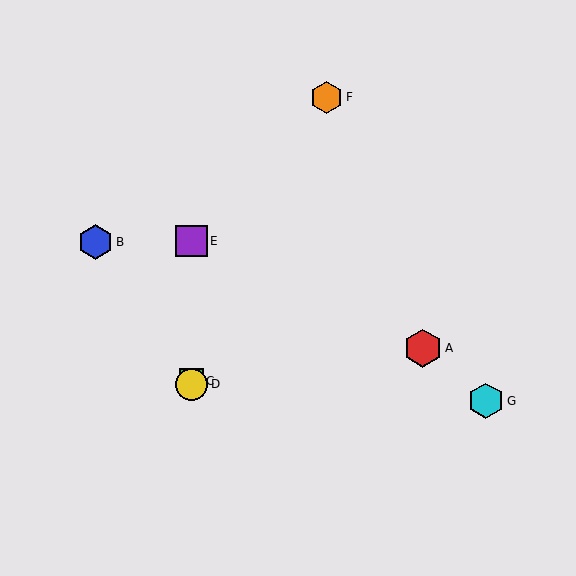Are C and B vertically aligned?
No, C is at x≈192 and B is at x≈96.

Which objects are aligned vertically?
Objects C, D, E are aligned vertically.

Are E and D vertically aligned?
Yes, both are at x≈192.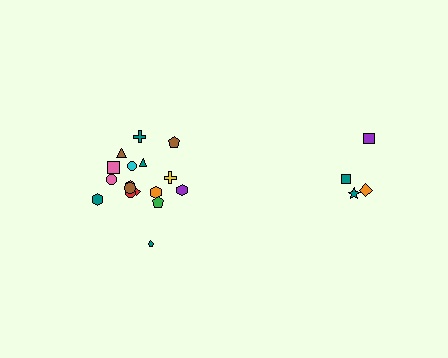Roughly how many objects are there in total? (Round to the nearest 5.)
Roughly 20 objects in total.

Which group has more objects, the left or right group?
The left group.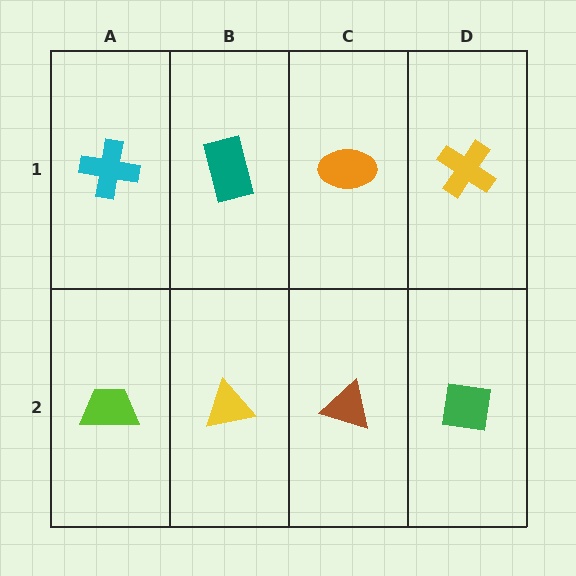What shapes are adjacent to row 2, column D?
A yellow cross (row 1, column D), a brown triangle (row 2, column C).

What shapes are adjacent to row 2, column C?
An orange ellipse (row 1, column C), a yellow triangle (row 2, column B), a green square (row 2, column D).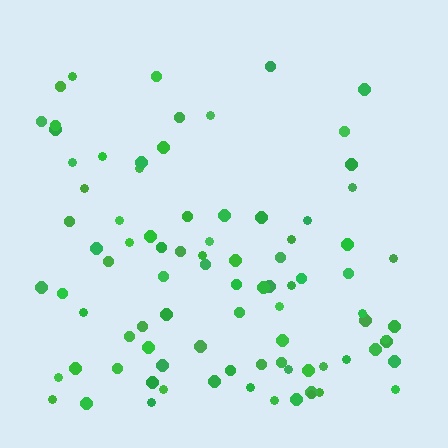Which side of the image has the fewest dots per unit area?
The top.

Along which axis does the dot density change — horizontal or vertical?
Vertical.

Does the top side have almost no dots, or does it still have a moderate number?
Still a moderate number, just noticeably fewer than the bottom.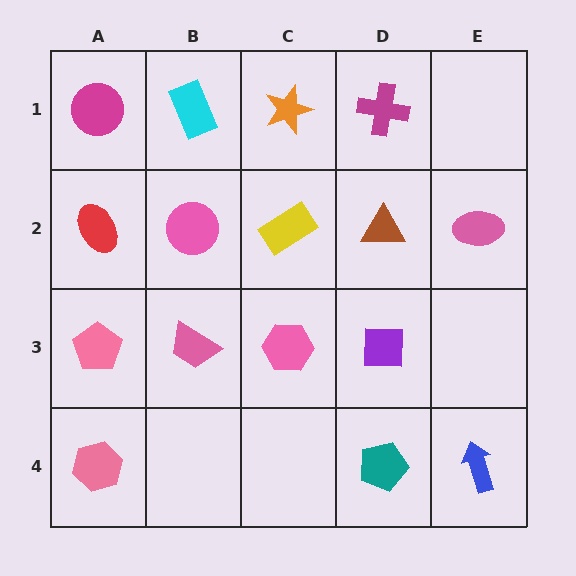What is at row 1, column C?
An orange star.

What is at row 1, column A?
A magenta circle.